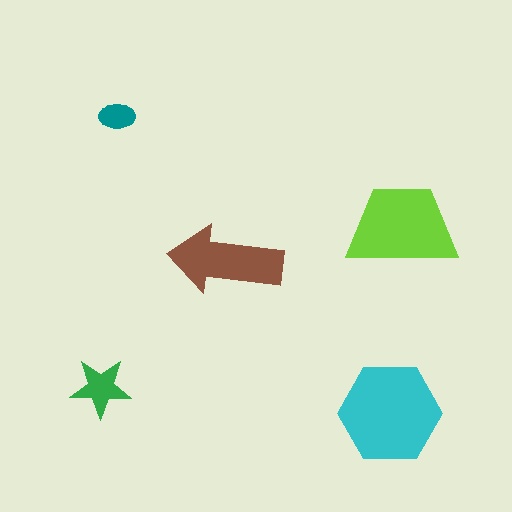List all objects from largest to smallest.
The cyan hexagon, the lime trapezoid, the brown arrow, the green star, the teal ellipse.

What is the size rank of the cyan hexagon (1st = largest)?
1st.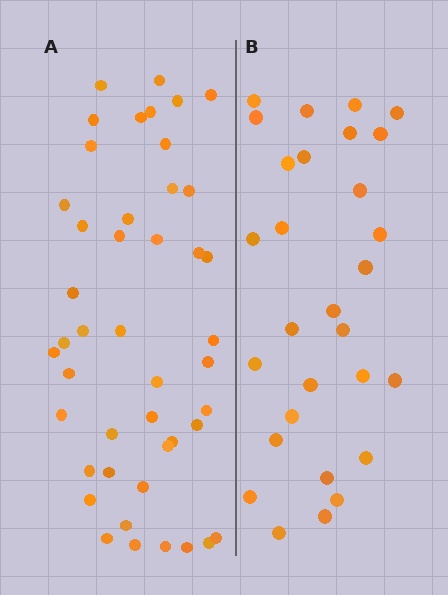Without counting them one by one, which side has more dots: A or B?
Region A (the left region) has more dots.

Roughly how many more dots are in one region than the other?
Region A has approximately 15 more dots than region B.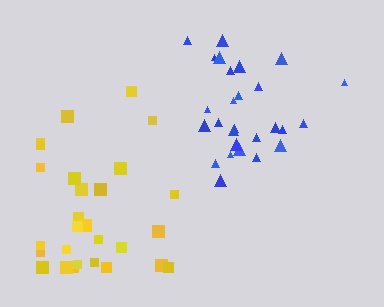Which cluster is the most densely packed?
Blue.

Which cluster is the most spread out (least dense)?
Yellow.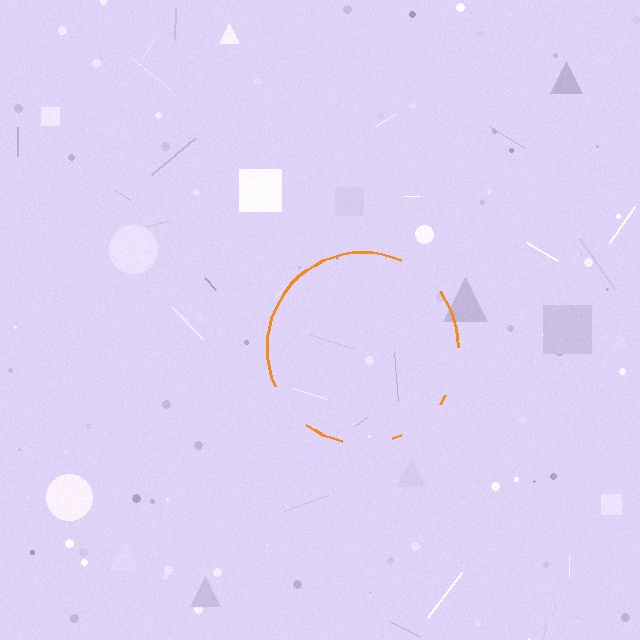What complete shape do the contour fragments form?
The contour fragments form a circle.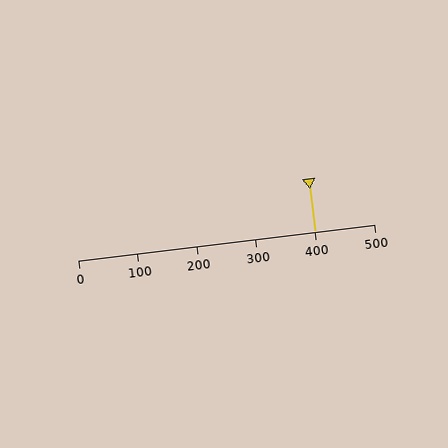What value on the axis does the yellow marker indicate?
The marker indicates approximately 400.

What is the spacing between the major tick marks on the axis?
The major ticks are spaced 100 apart.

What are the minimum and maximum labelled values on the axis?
The axis runs from 0 to 500.